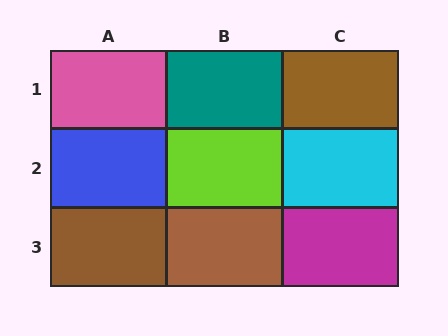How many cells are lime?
1 cell is lime.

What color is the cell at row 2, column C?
Cyan.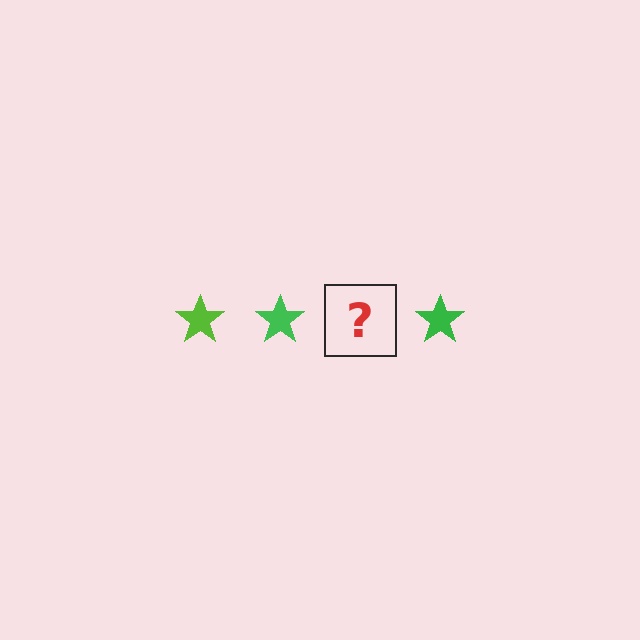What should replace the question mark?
The question mark should be replaced with a lime star.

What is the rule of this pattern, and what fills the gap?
The rule is that the pattern cycles through lime, green stars. The gap should be filled with a lime star.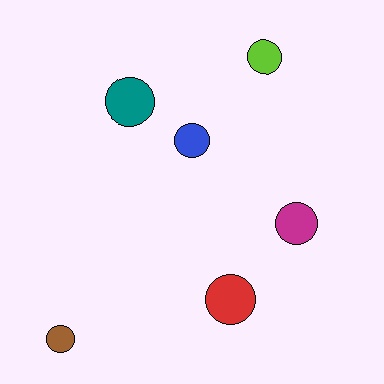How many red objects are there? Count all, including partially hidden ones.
There is 1 red object.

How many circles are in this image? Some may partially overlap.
There are 6 circles.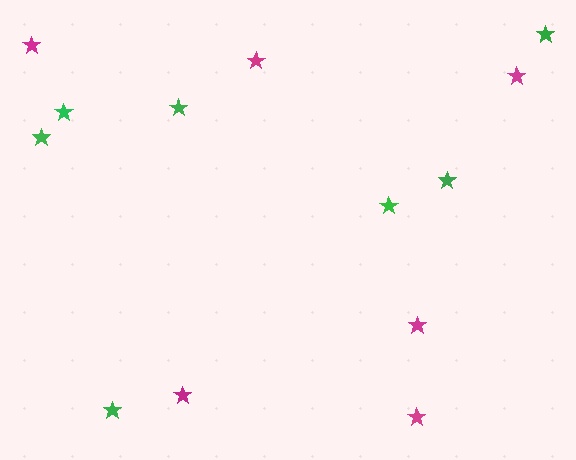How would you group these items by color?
There are 2 groups: one group of magenta stars (6) and one group of green stars (7).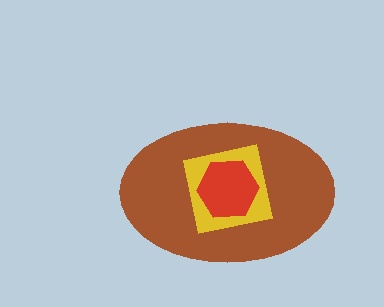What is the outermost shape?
The brown ellipse.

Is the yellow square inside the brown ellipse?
Yes.